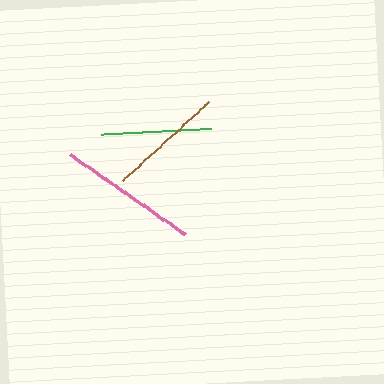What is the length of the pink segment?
The pink segment is approximately 141 pixels long.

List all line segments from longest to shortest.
From longest to shortest: pink, brown, green.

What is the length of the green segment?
The green segment is approximately 110 pixels long.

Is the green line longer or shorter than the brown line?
The brown line is longer than the green line.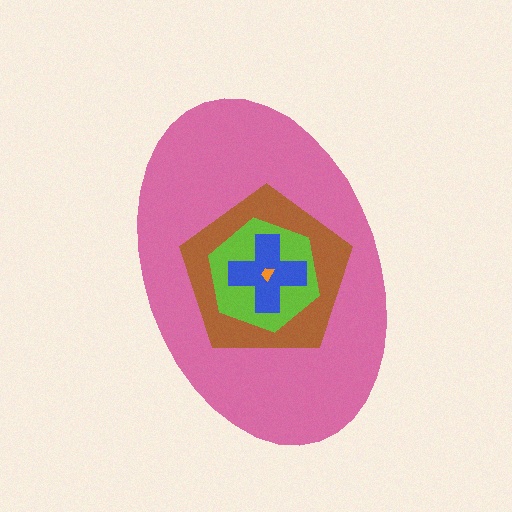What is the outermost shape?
The pink ellipse.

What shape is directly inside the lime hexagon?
The blue cross.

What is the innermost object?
The orange trapezoid.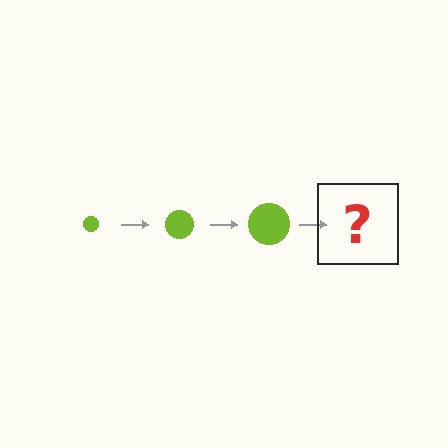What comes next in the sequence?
The next element should be a lime circle, larger than the previous one.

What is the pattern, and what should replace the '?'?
The pattern is that the circle gets progressively larger each step. The '?' should be a lime circle, larger than the previous one.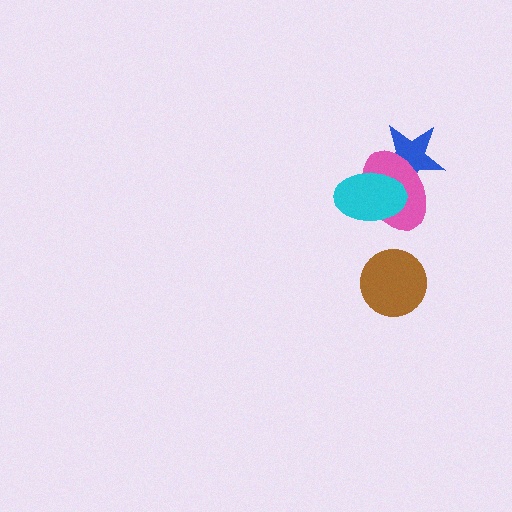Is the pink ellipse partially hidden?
Yes, it is partially covered by another shape.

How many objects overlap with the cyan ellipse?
2 objects overlap with the cyan ellipse.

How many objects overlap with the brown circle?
0 objects overlap with the brown circle.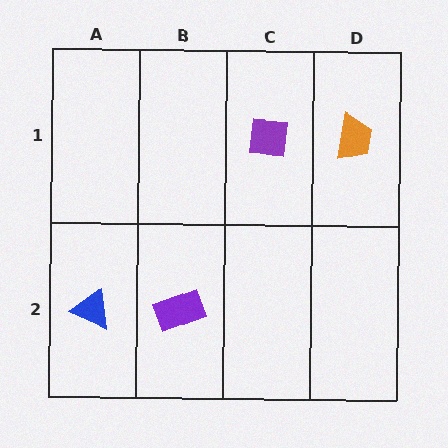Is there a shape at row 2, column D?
No, that cell is empty.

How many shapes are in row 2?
2 shapes.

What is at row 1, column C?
A purple square.